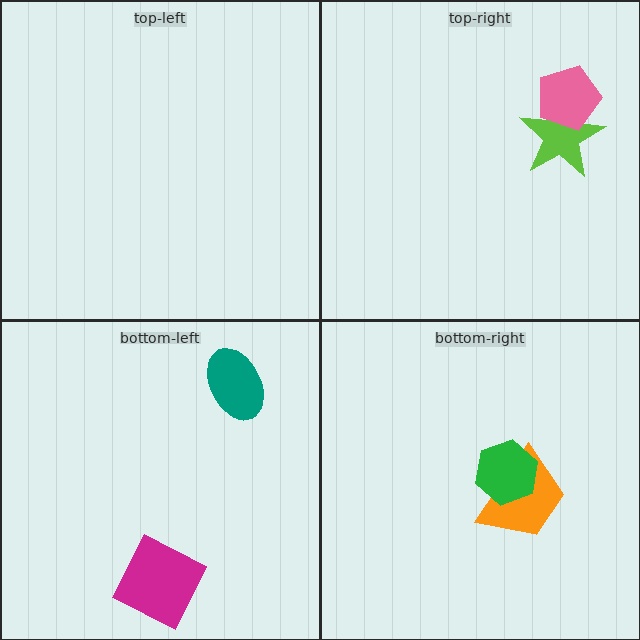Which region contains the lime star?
The top-right region.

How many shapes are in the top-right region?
2.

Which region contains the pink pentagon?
The top-right region.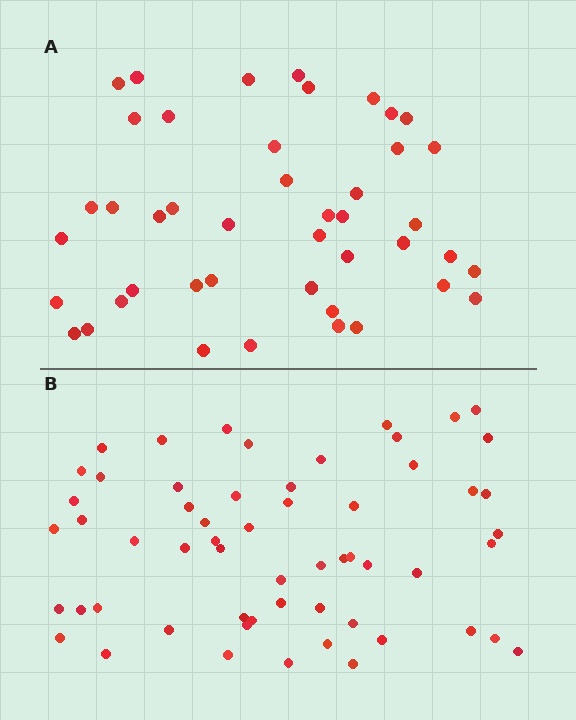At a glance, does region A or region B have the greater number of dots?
Region B (the bottom region) has more dots.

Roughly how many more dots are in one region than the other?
Region B has approximately 15 more dots than region A.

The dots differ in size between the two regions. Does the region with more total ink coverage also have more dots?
No. Region A has more total ink coverage because its dots are larger, but region B actually contains more individual dots. Total area can be misleading — the number of items is what matters here.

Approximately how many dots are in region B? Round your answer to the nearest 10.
About 60 dots. (The exact count is 58, which rounds to 60.)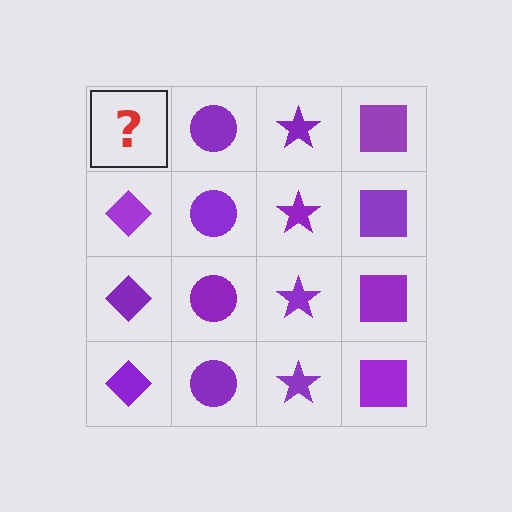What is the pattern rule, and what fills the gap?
The rule is that each column has a consistent shape. The gap should be filled with a purple diamond.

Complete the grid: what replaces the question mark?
The question mark should be replaced with a purple diamond.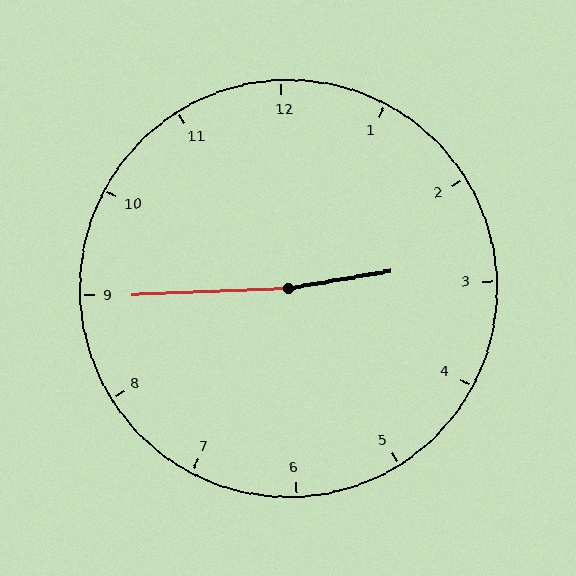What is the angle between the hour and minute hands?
Approximately 172 degrees.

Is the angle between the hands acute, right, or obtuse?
It is obtuse.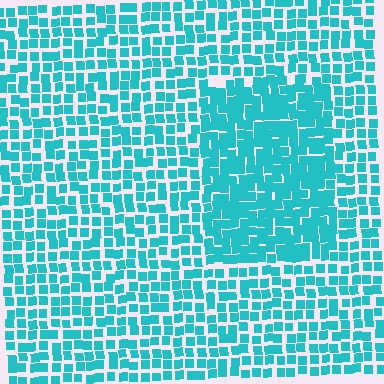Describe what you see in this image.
The image contains small cyan elements arranged at two different densities. A rectangle-shaped region is visible where the elements are more densely packed than the surrounding area.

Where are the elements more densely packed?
The elements are more densely packed inside the rectangle boundary.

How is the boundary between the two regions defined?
The boundary is defined by a change in element density (approximately 1.6x ratio). All elements are the same color, size, and shape.